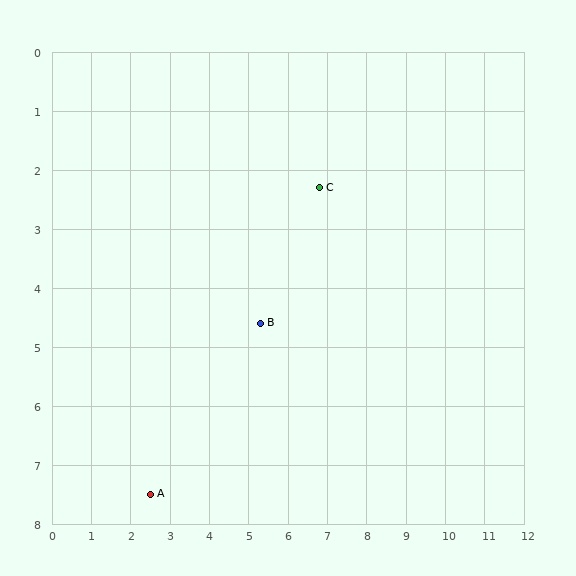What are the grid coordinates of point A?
Point A is at approximately (2.5, 7.5).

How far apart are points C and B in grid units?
Points C and B are about 2.7 grid units apart.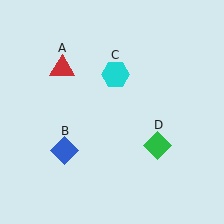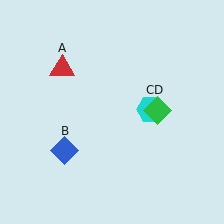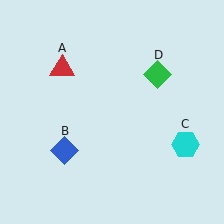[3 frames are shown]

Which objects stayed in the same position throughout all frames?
Red triangle (object A) and blue diamond (object B) remained stationary.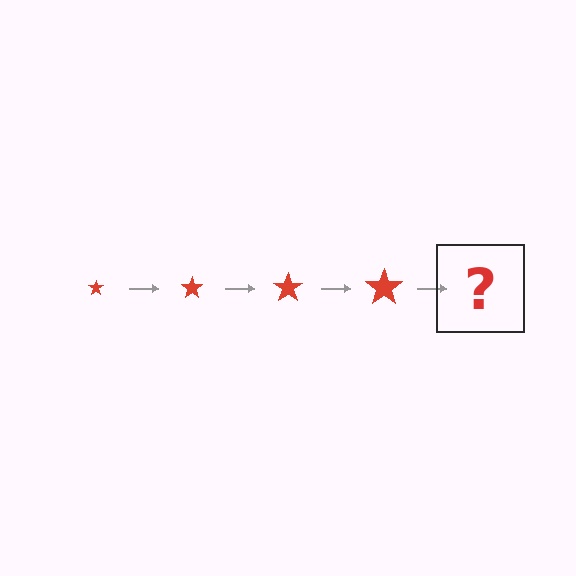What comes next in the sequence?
The next element should be a red star, larger than the previous one.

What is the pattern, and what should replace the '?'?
The pattern is that the star gets progressively larger each step. The '?' should be a red star, larger than the previous one.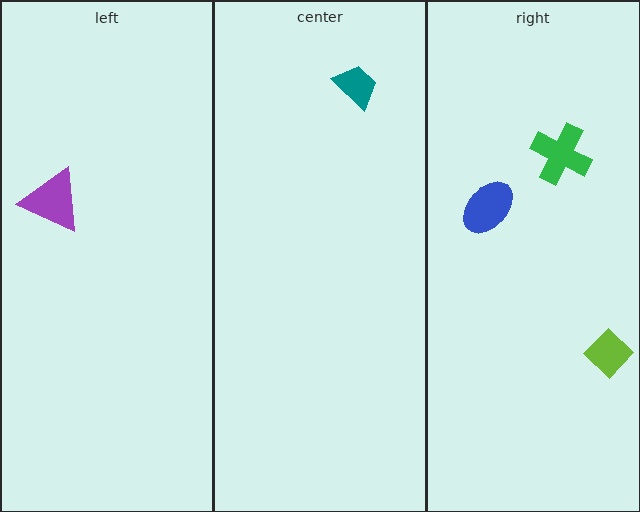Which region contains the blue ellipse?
The right region.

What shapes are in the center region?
The teal trapezoid.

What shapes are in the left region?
The purple triangle.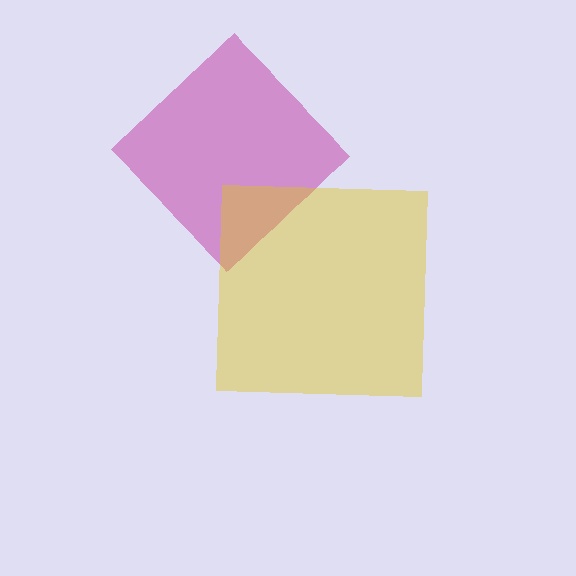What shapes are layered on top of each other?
The layered shapes are: a magenta diamond, a yellow square.